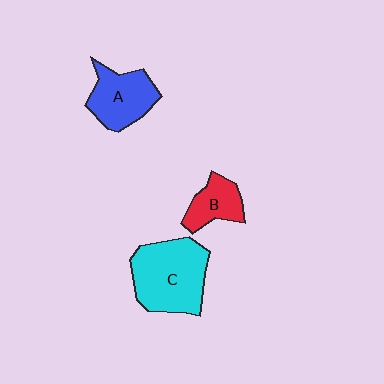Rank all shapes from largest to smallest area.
From largest to smallest: C (cyan), A (blue), B (red).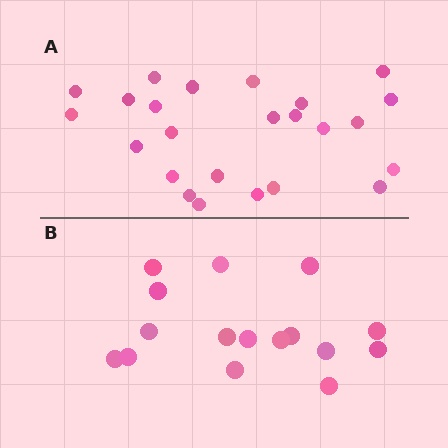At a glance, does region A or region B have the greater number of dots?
Region A (the top region) has more dots.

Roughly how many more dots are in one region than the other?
Region A has roughly 8 or so more dots than region B.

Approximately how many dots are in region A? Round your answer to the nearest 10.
About 20 dots. (The exact count is 24, which rounds to 20.)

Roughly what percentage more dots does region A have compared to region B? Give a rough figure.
About 50% more.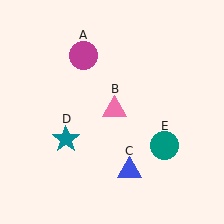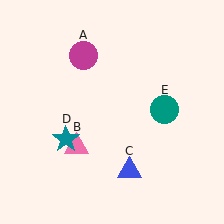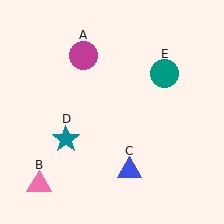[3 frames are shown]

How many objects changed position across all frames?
2 objects changed position: pink triangle (object B), teal circle (object E).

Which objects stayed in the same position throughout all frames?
Magenta circle (object A) and blue triangle (object C) and teal star (object D) remained stationary.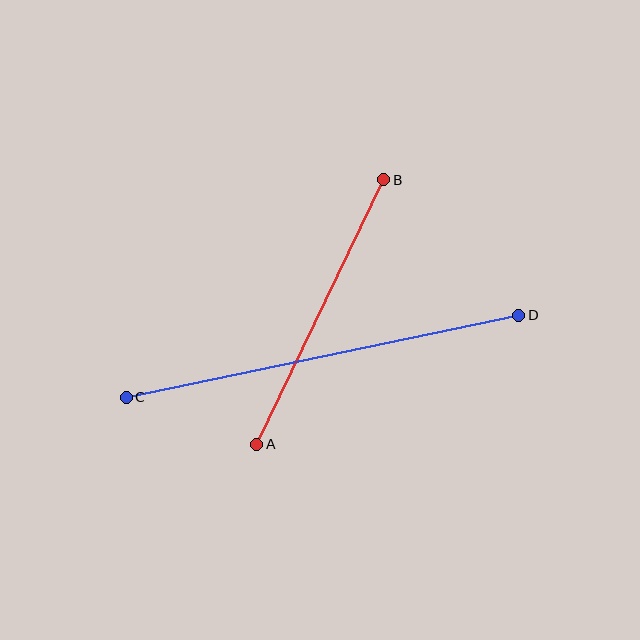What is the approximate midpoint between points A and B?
The midpoint is at approximately (320, 312) pixels.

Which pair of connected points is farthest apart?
Points C and D are farthest apart.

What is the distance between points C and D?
The distance is approximately 401 pixels.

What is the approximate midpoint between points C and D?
The midpoint is at approximately (322, 356) pixels.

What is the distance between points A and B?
The distance is approximately 294 pixels.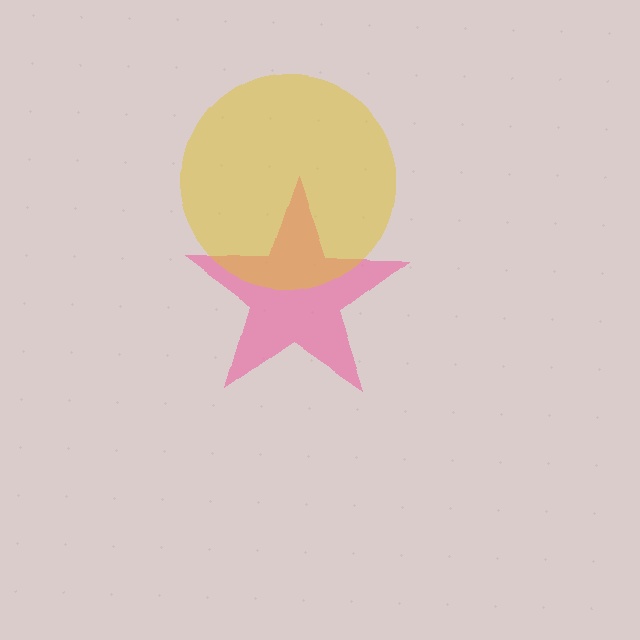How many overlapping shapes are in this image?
There are 2 overlapping shapes in the image.